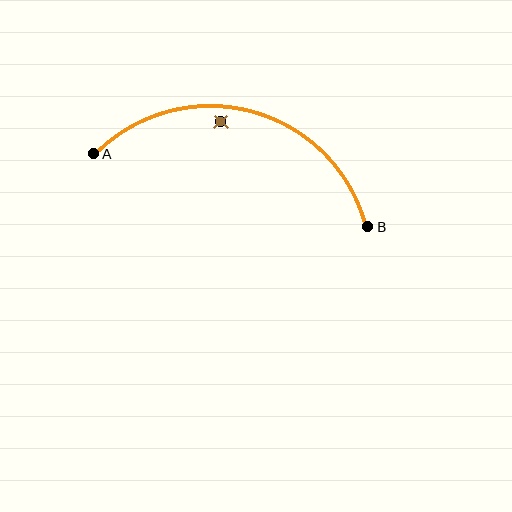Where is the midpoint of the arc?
The arc midpoint is the point on the curve farthest from the straight line joining A and B. It sits above that line.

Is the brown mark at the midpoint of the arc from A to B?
No — the brown mark does not lie on the arc at all. It sits slightly inside the curve.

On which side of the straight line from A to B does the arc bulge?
The arc bulges above the straight line connecting A and B.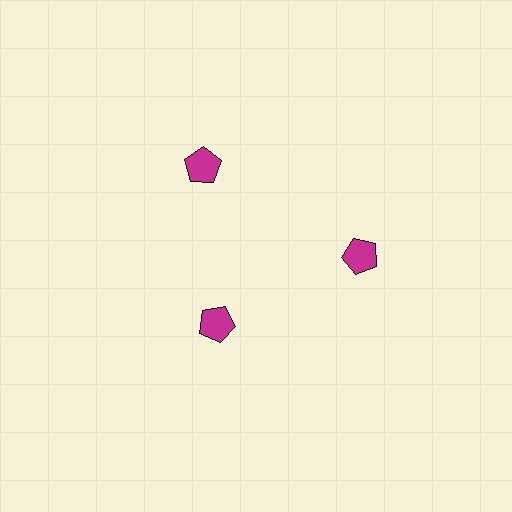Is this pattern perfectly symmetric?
No. The 3 magenta pentagons are arranged in a ring, but one element near the 7 o'clock position is pulled inward toward the center, breaking the 3-fold rotational symmetry.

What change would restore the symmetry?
The symmetry would be restored by moving it outward, back onto the ring so that all 3 pentagons sit at equal angles and equal distance from the center.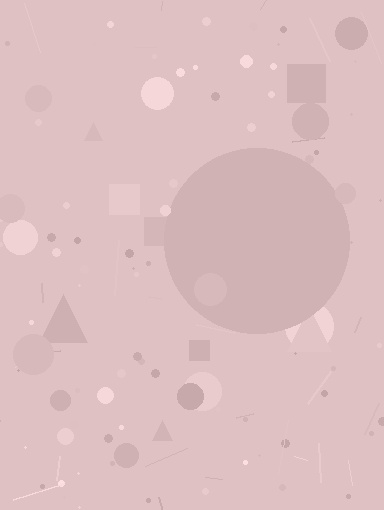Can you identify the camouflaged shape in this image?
The camouflaged shape is a circle.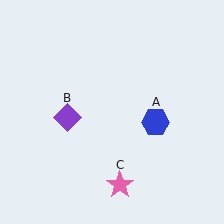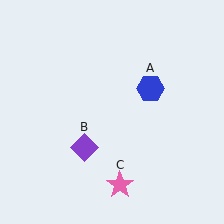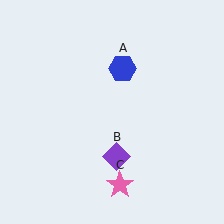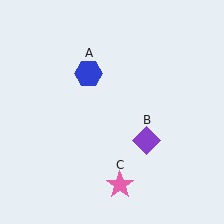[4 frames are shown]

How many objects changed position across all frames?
2 objects changed position: blue hexagon (object A), purple diamond (object B).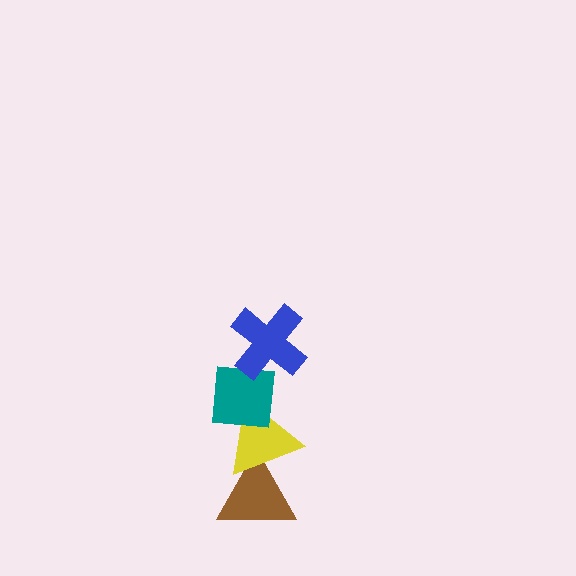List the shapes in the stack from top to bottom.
From top to bottom: the blue cross, the teal square, the yellow triangle, the brown triangle.